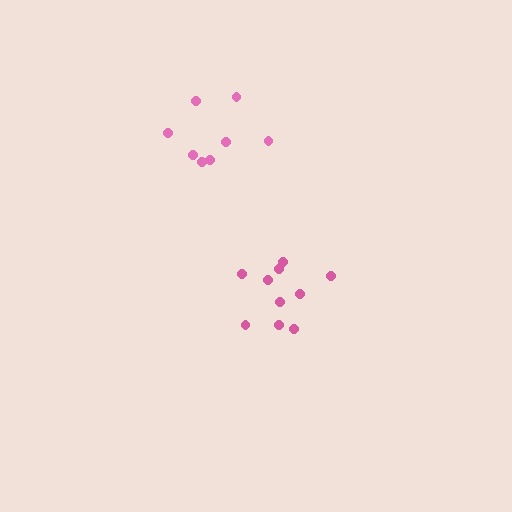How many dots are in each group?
Group 1: 10 dots, Group 2: 8 dots (18 total).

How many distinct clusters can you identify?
There are 2 distinct clusters.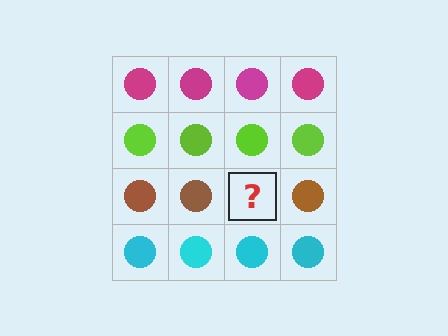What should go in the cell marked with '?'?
The missing cell should contain a brown circle.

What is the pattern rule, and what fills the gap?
The rule is that each row has a consistent color. The gap should be filled with a brown circle.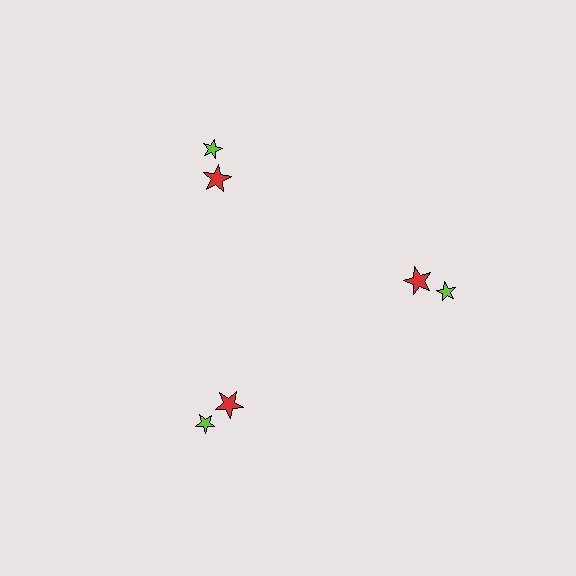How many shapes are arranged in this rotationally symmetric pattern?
There are 6 shapes, arranged in 3 groups of 2.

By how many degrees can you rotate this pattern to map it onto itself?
The pattern maps onto itself every 120 degrees of rotation.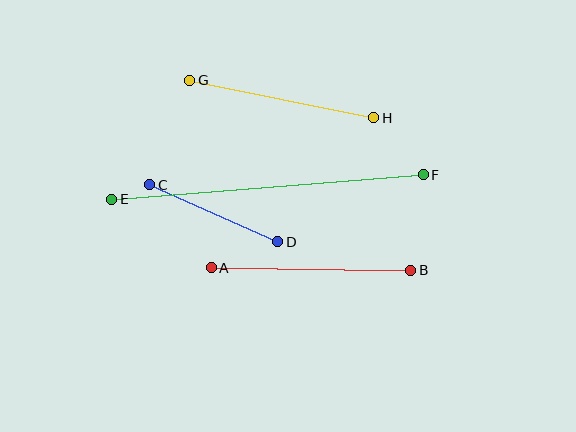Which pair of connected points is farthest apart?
Points E and F are farthest apart.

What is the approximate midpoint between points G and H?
The midpoint is at approximately (282, 99) pixels.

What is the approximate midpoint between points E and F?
The midpoint is at approximately (268, 187) pixels.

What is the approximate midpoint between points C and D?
The midpoint is at approximately (214, 213) pixels.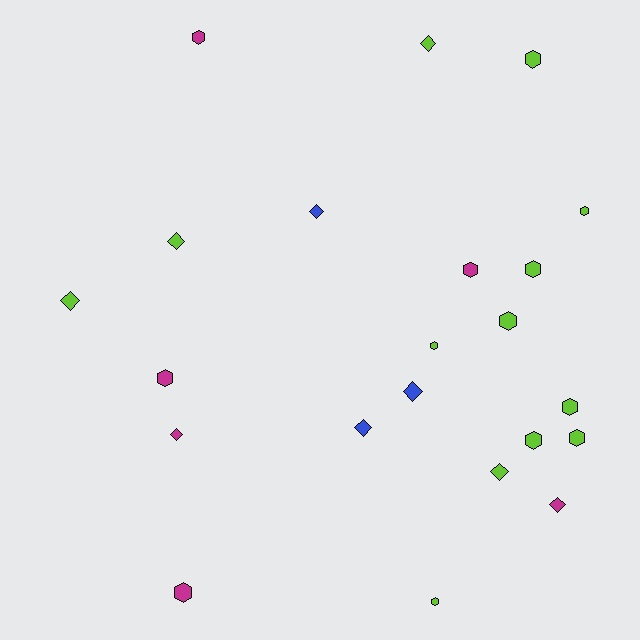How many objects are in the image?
There are 22 objects.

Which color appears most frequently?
Lime, with 13 objects.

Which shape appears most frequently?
Hexagon, with 13 objects.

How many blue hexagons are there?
There are no blue hexagons.